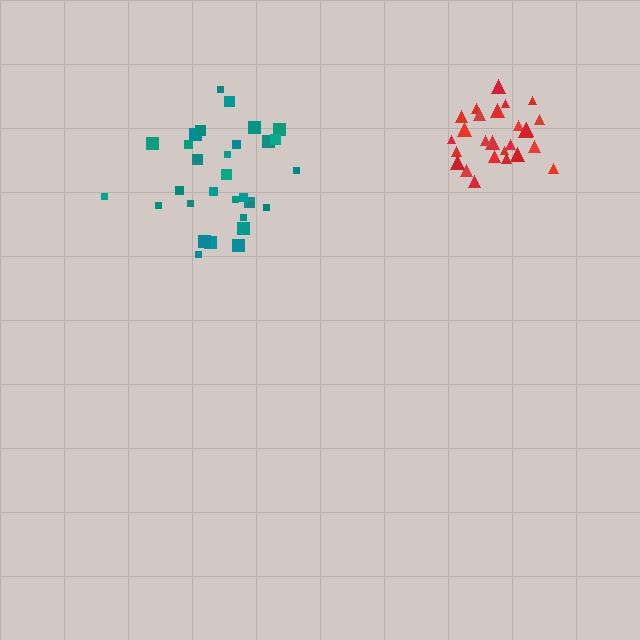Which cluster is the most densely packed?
Red.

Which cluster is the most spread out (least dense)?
Teal.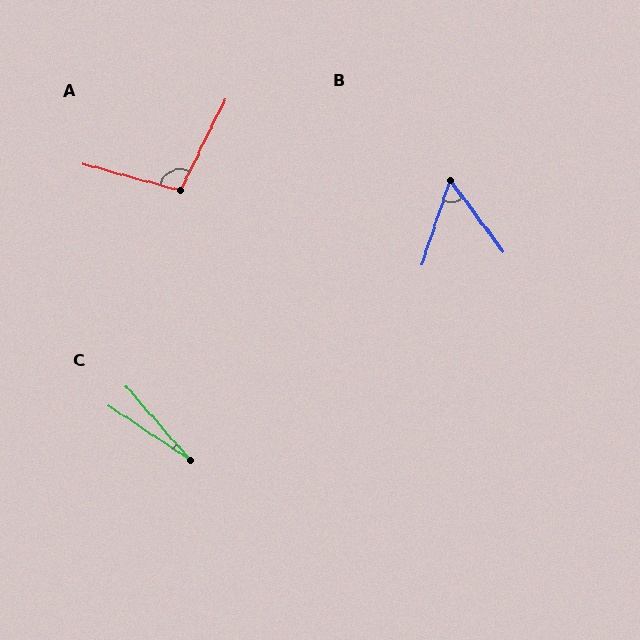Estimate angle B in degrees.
Approximately 55 degrees.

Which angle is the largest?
A, at approximately 101 degrees.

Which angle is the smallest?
C, at approximately 16 degrees.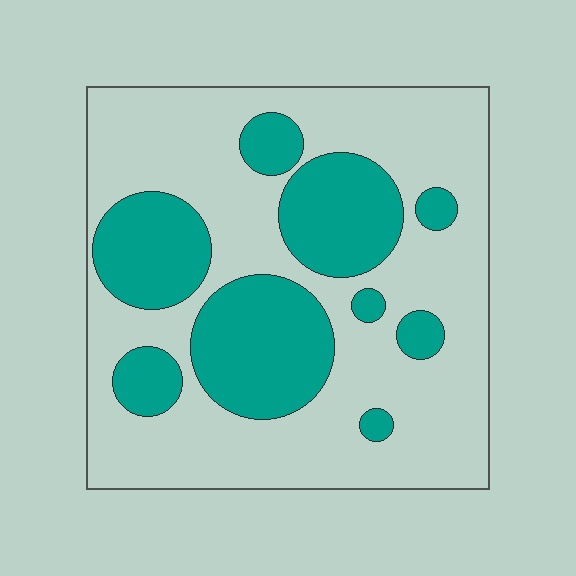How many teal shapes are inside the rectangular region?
9.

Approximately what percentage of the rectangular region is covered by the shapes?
Approximately 30%.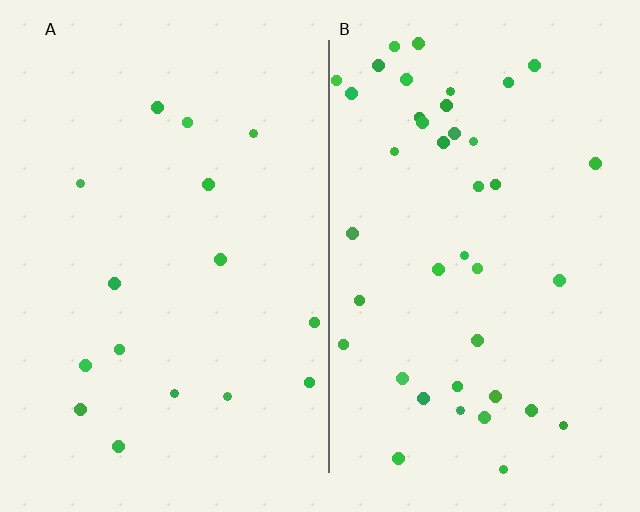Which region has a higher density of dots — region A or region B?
B (the right).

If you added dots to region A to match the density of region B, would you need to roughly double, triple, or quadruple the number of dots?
Approximately triple.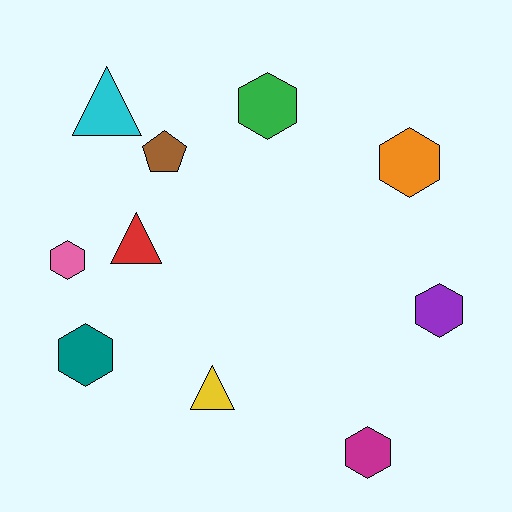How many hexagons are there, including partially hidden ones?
There are 6 hexagons.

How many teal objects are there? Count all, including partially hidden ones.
There is 1 teal object.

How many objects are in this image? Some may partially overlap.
There are 10 objects.